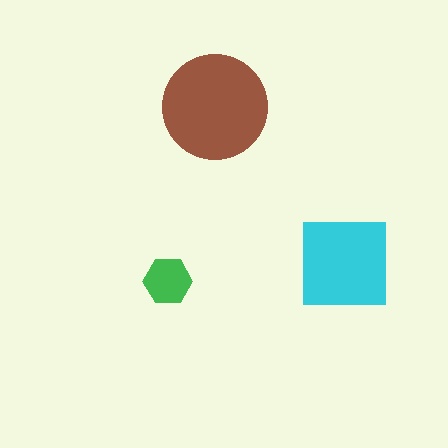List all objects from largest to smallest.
The brown circle, the cyan square, the green hexagon.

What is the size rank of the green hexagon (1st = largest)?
3rd.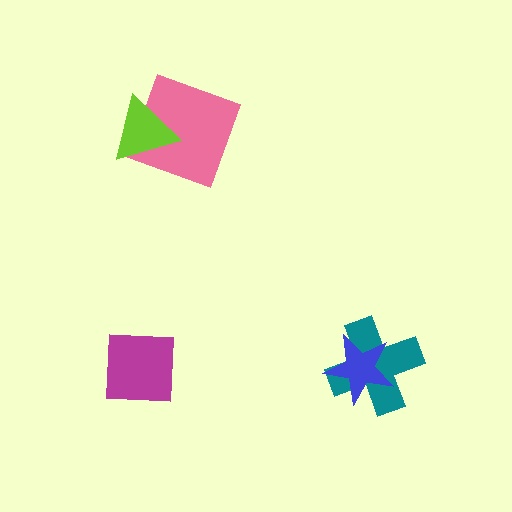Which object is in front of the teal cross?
The blue star is in front of the teal cross.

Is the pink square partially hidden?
Yes, it is partially covered by another shape.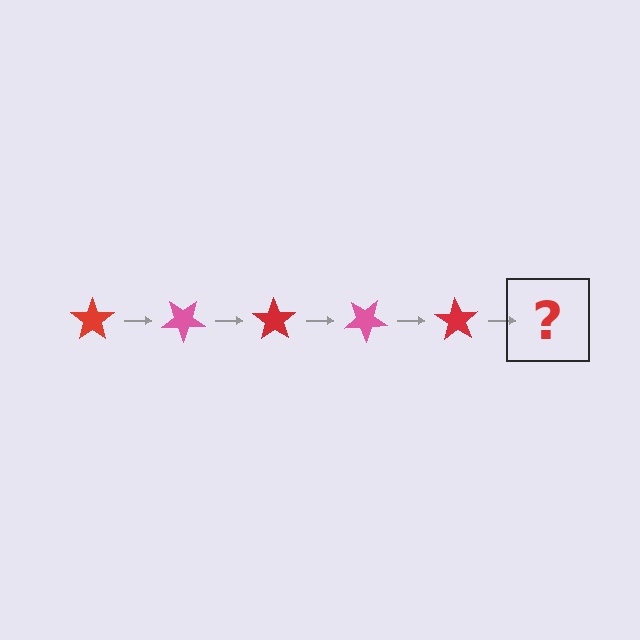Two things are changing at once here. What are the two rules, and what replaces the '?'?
The two rules are that it rotates 35 degrees each step and the color cycles through red and pink. The '?' should be a pink star, rotated 175 degrees from the start.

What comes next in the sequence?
The next element should be a pink star, rotated 175 degrees from the start.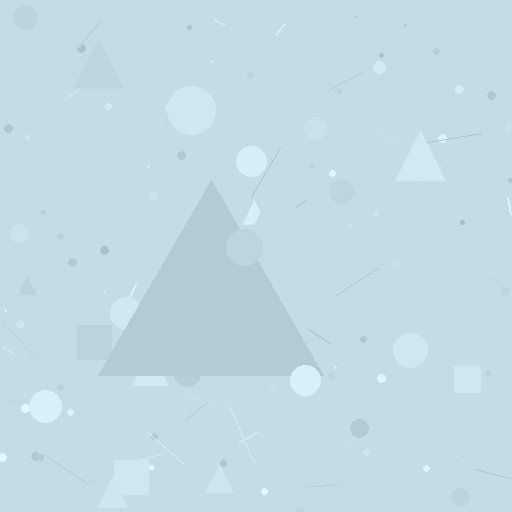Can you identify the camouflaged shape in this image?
The camouflaged shape is a triangle.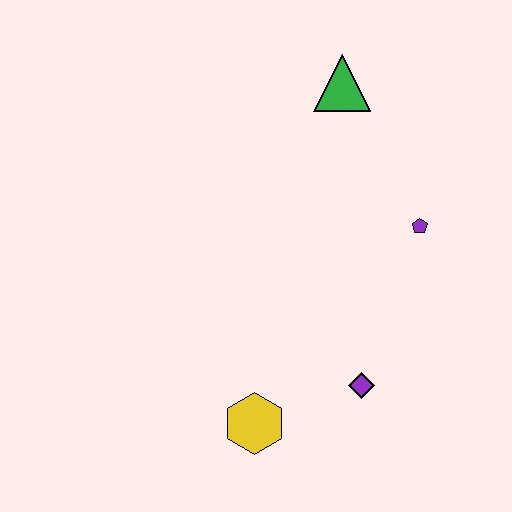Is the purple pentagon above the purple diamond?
Yes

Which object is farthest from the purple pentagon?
The yellow hexagon is farthest from the purple pentagon.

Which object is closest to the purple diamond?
The yellow hexagon is closest to the purple diamond.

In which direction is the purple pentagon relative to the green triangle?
The purple pentagon is below the green triangle.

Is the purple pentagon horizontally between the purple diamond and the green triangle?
No